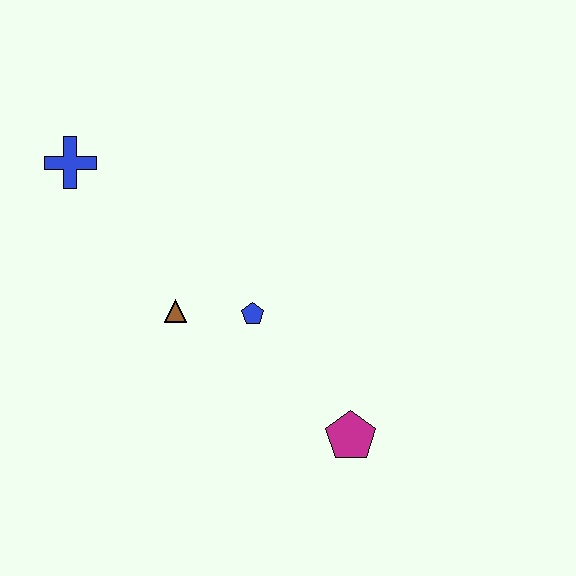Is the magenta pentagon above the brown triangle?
No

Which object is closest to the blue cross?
The brown triangle is closest to the blue cross.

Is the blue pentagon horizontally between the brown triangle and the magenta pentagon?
Yes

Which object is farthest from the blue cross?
The magenta pentagon is farthest from the blue cross.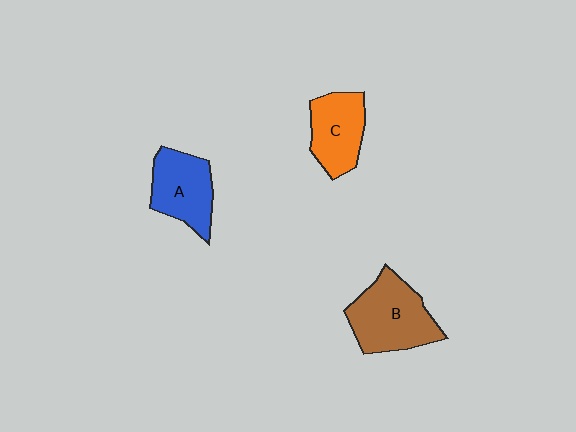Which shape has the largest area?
Shape B (brown).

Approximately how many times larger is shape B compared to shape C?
Approximately 1.3 times.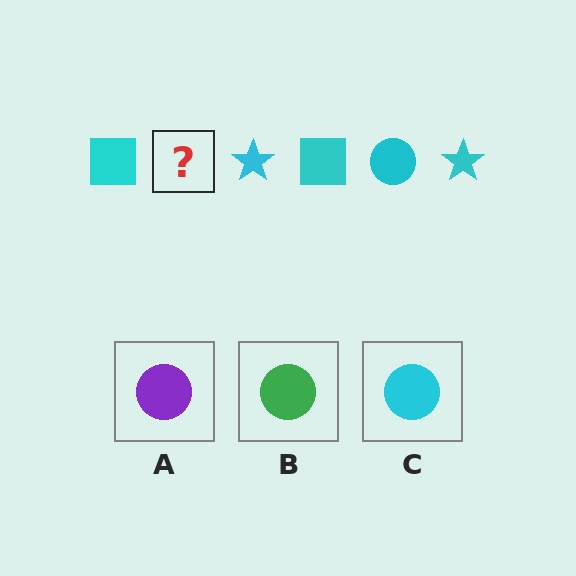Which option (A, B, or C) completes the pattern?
C.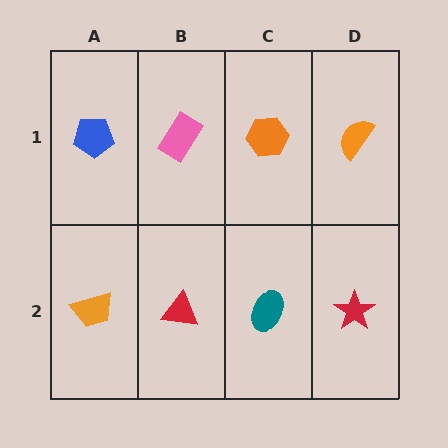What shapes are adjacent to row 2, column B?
A pink rectangle (row 1, column B), an orange trapezoid (row 2, column A), a teal ellipse (row 2, column C).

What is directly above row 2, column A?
A blue pentagon.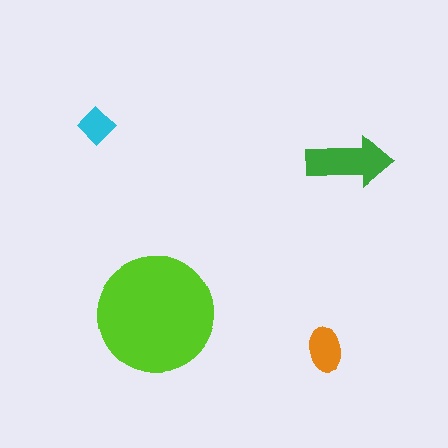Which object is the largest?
The lime circle.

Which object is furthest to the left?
The cyan diamond is leftmost.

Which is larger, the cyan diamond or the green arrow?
The green arrow.